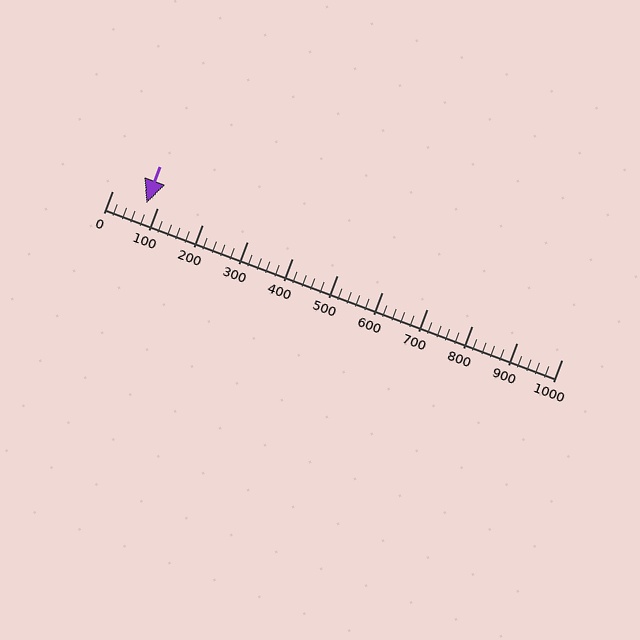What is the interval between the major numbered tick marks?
The major tick marks are spaced 100 units apart.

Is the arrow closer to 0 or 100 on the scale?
The arrow is closer to 100.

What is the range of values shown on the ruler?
The ruler shows values from 0 to 1000.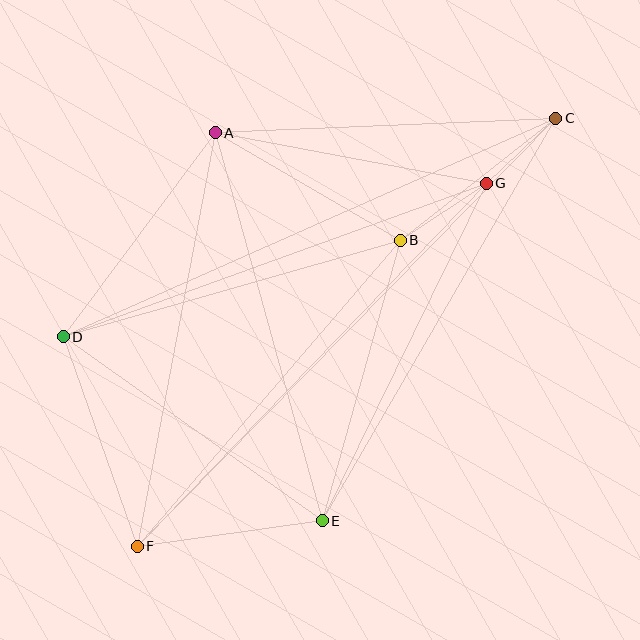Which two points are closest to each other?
Points C and G are closest to each other.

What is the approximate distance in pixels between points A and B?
The distance between A and B is approximately 214 pixels.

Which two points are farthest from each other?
Points C and F are farthest from each other.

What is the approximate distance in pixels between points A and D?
The distance between A and D is approximately 254 pixels.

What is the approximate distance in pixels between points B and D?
The distance between B and D is approximately 351 pixels.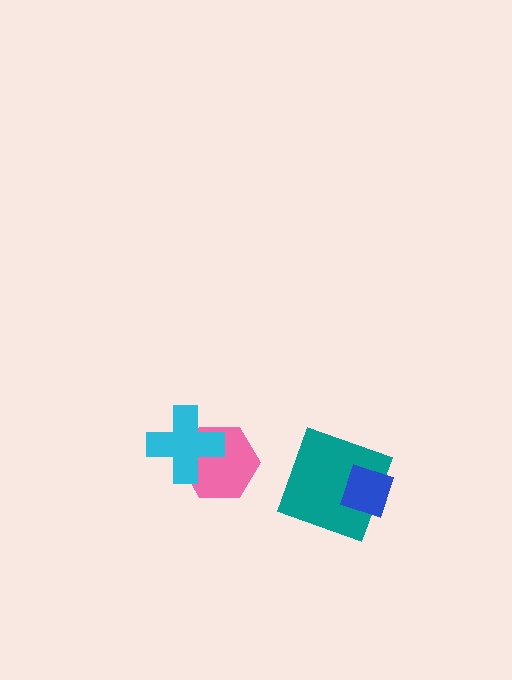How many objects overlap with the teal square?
1 object overlaps with the teal square.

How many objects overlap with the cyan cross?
1 object overlaps with the cyan cross.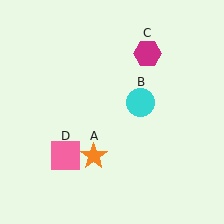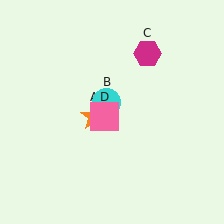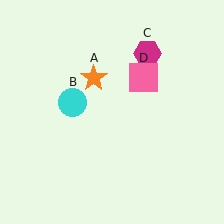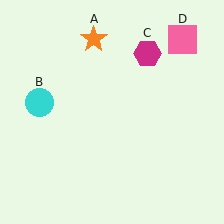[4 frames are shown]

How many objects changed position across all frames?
3 objects changed position: orange star (object A), cyan circle (object B), pink square (object D).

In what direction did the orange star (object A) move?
The orange star (object A) moved up.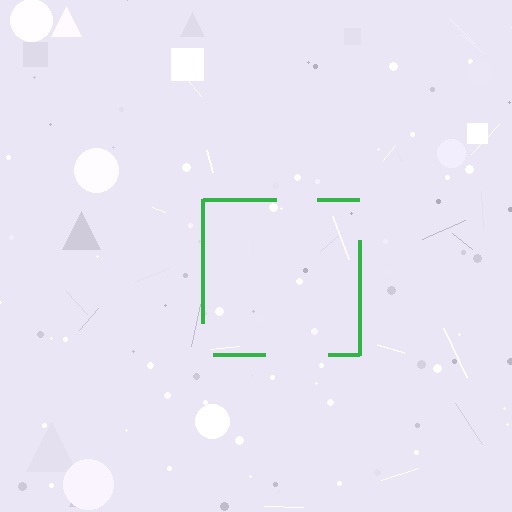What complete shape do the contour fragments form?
The contour fragments form a square.